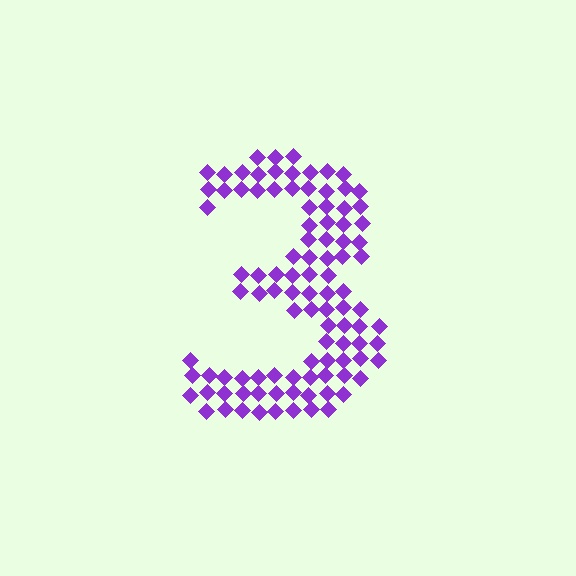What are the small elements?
The small elements are diamonds.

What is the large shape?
The large shape is the digit 3.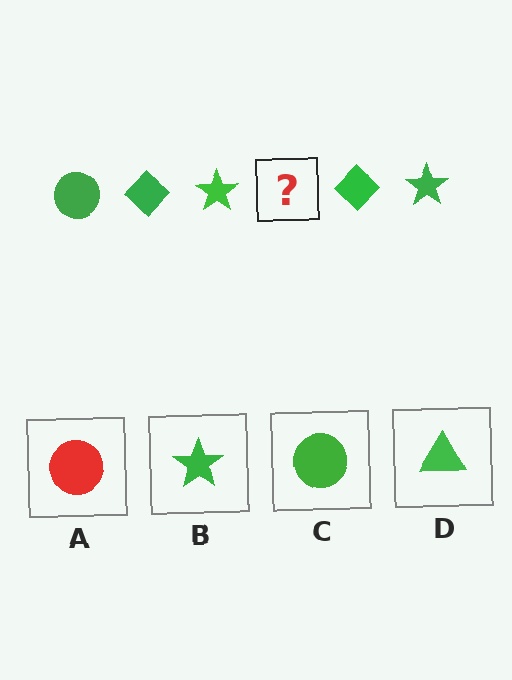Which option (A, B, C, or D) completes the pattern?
C.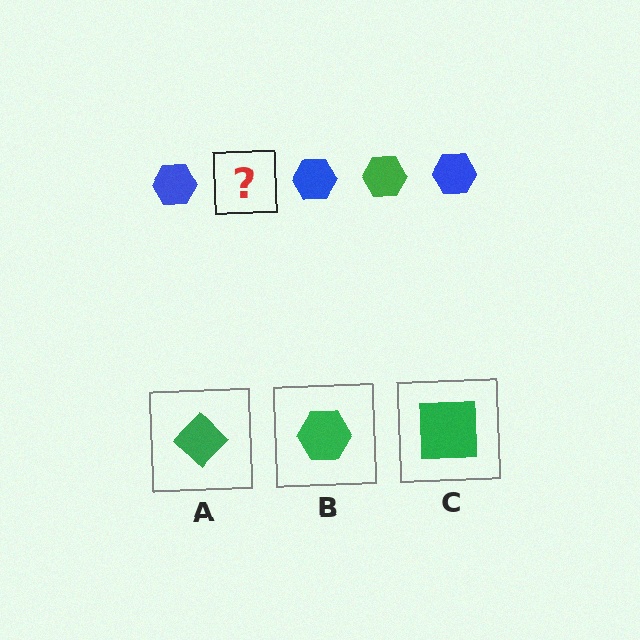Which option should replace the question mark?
Option B.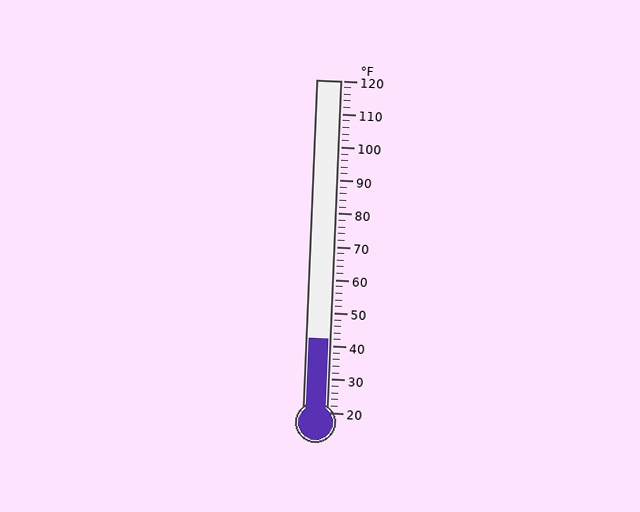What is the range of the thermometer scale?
The thermometer scale ranges from 20°F to 120°F.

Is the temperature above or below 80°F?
The temperature is below 80°F.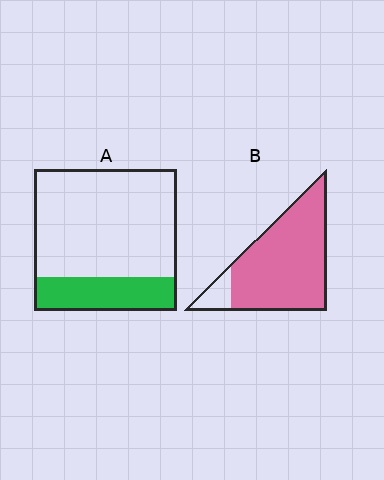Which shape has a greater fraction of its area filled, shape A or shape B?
Shape B.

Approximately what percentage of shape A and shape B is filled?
A is approximately 25% and B is approximately 90%.